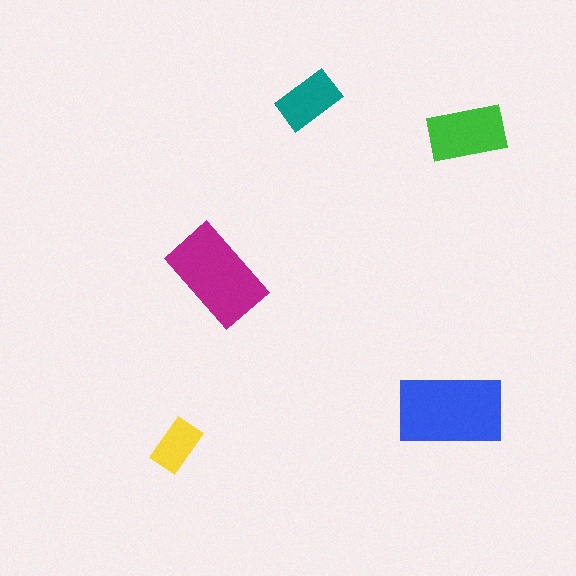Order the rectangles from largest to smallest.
the blue one, the magenta one, the green one, the teal one, the yellow one.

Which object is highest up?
The teal rectangle is topmost.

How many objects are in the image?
There are 5 objects in the image.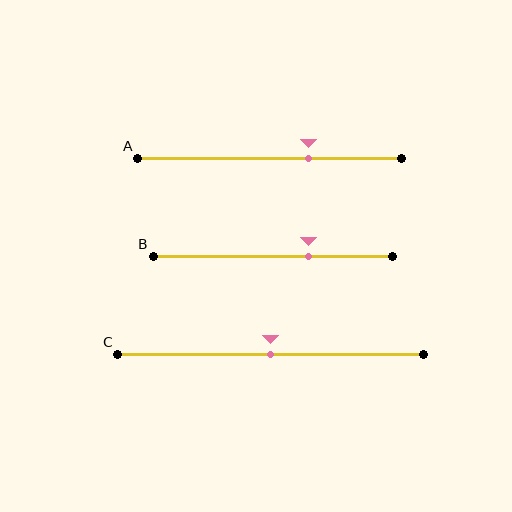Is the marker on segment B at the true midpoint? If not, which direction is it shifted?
No, the marker on segment B is shifted to the right by about 15% of the segment length.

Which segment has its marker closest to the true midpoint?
Segment C has its marker closest to the true midpoint.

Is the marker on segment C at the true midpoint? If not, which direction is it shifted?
Yes, the marker on segment C is at the true midpoint.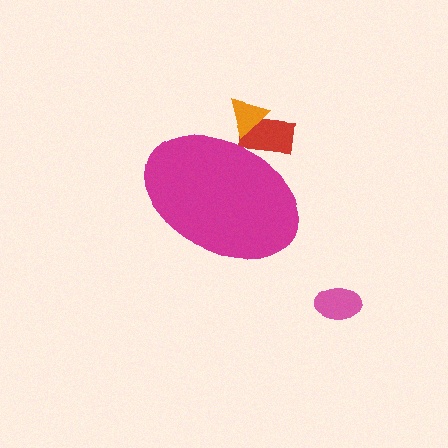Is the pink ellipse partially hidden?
No, the pink ellipse is fully visible.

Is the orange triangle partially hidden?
Yes, the orange triangle is partially hidden behind the magenta ellipse.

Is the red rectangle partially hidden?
Yes, the red rectangle is partially hidden behind the magenta ellipse.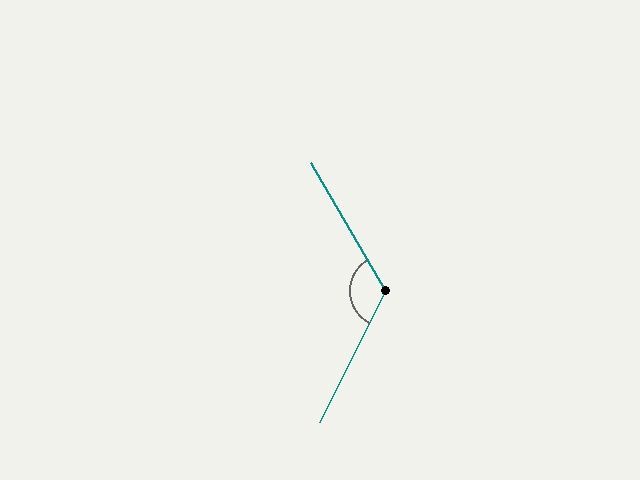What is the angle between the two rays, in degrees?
Approximately 123 degrees.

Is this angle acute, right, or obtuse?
It is obtuse.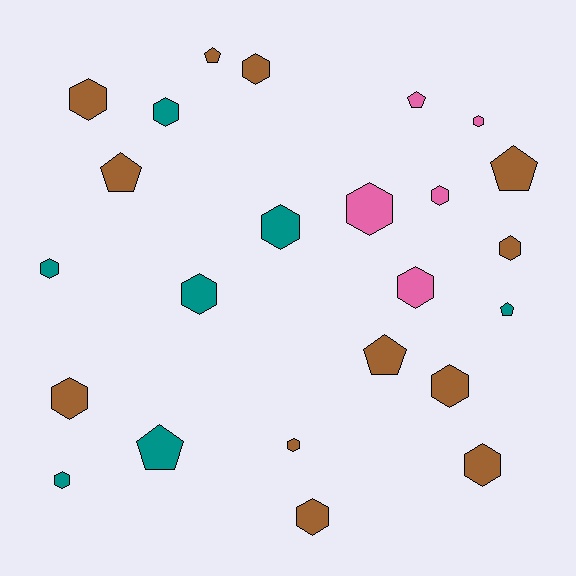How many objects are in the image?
There are 24 objects.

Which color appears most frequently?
Brown, with 12 objects.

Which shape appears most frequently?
Hexagon, with 17 objects.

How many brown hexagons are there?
There are 8 brown hexagons.